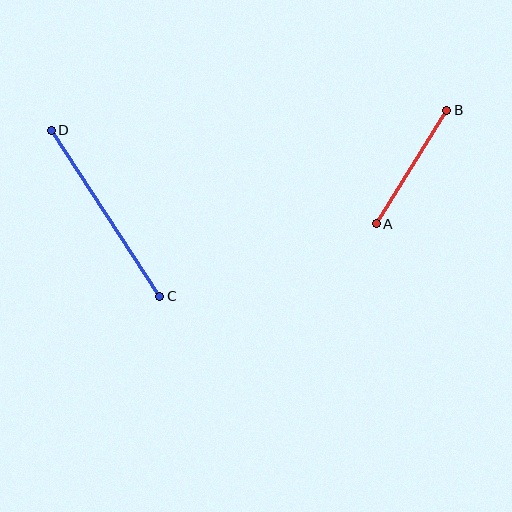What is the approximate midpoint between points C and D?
The midpoint is at approximately (106, 213) pixels.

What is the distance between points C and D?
The distance is approximately 198 pixels.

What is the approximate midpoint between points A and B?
The midpoint is at approximately (411, 167) pixels.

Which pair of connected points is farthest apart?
Points C and D are farthest apart.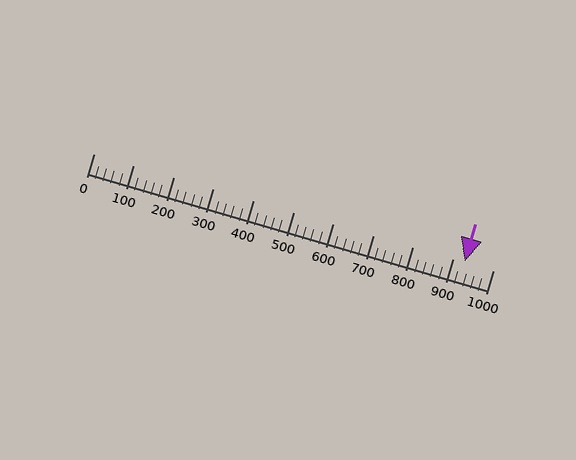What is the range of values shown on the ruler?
The ruler shows values from 0 to 1000.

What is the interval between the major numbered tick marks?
The major tick marks are spaced 100 units apart.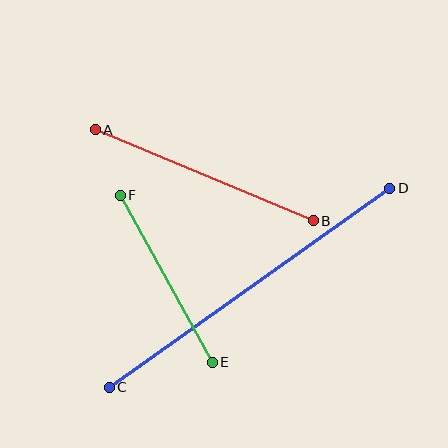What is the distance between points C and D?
The distance is approximately 344 pixels.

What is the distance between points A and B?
The distance is approximately 236 pixels.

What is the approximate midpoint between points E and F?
The midpoint is at approximately (166, 279) pixels.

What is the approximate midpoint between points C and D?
The midpoint is at approximately (249, 288) pixels.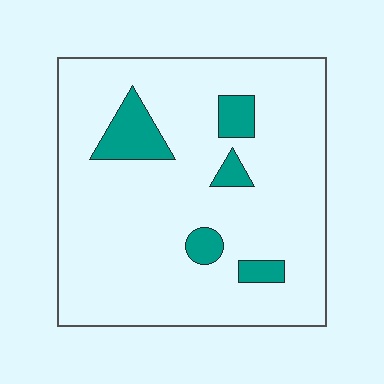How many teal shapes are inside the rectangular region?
5.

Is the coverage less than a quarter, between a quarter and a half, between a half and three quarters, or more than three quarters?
Less than a quarter.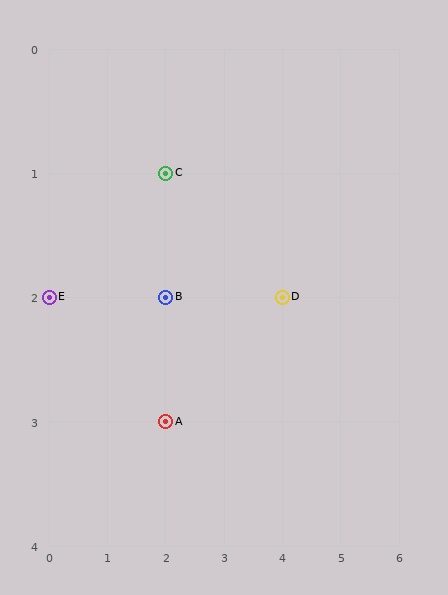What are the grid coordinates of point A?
Point A is at grid coordinates (2, 3).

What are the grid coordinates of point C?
Point C is at grid coordinates (2, 1).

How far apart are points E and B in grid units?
Points E and B are 2 columns apart.